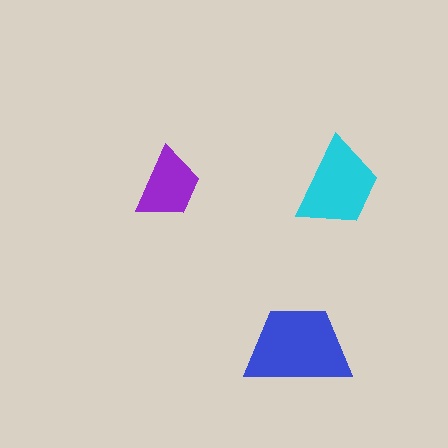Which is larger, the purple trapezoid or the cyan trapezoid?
The cyan one.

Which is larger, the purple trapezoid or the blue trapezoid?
The blue one.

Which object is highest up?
The purple trapezoid is topmost.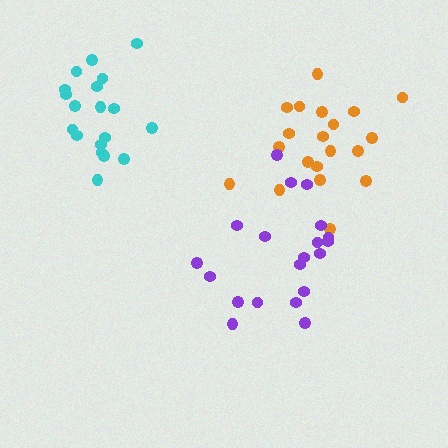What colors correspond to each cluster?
The clusters are colored: orange, cyan, purple.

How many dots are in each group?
Group 1: 20 dots, Group 2: 19 dots, Group 3: 20 dots (59 total).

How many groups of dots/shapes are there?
There are 3 groups.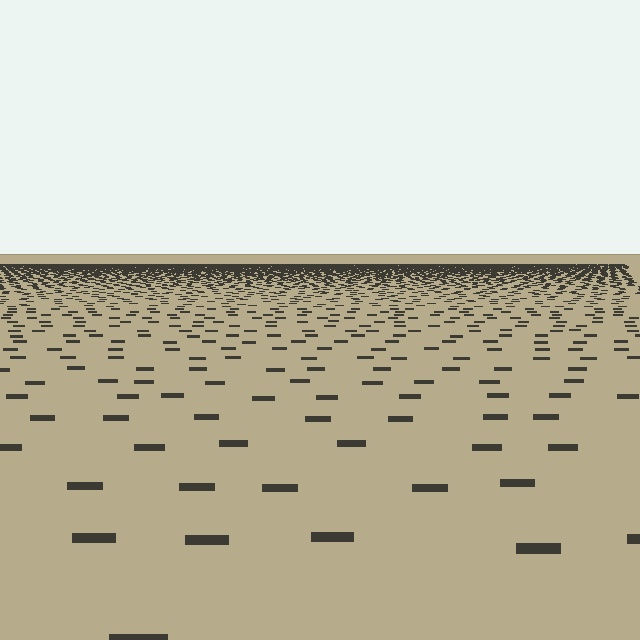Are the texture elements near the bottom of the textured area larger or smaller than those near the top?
Larger. Near the bottom, elements are closer to the viewer and appear at a bigger on-screen size.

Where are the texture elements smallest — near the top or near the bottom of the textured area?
Near the top.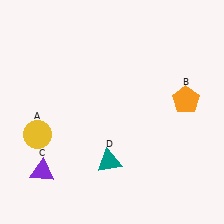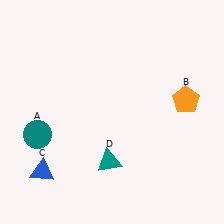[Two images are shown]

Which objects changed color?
A changed from yellow to teal. C changed from purple to blue.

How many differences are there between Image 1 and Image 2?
There are 2 differences between the two images.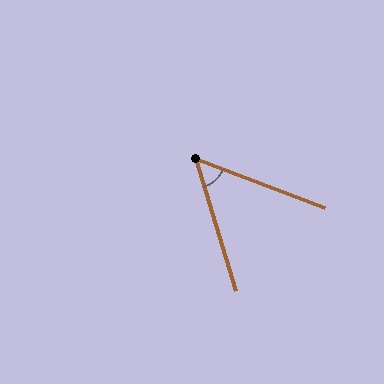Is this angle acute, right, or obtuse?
It is acute.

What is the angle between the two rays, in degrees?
Approximately 52 degrees.